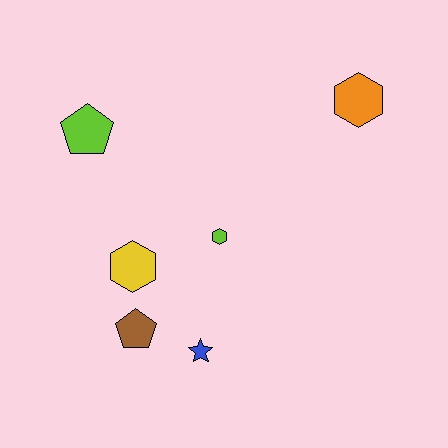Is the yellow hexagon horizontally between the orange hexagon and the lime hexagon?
No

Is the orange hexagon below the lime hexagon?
No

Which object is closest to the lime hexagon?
The yellow hexagon is closest to the lime hexagon.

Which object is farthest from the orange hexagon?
The brown pentagon is farthest from the orange hexagon.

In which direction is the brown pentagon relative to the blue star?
The brown pentagon is to the left of the blue star.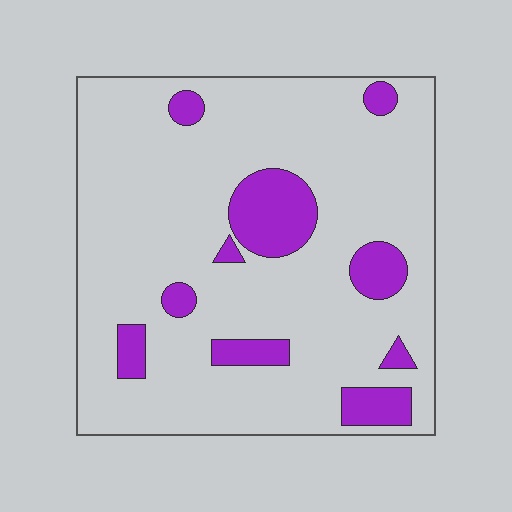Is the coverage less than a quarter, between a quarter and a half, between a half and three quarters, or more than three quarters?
Less than a quarter.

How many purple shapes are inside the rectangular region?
10.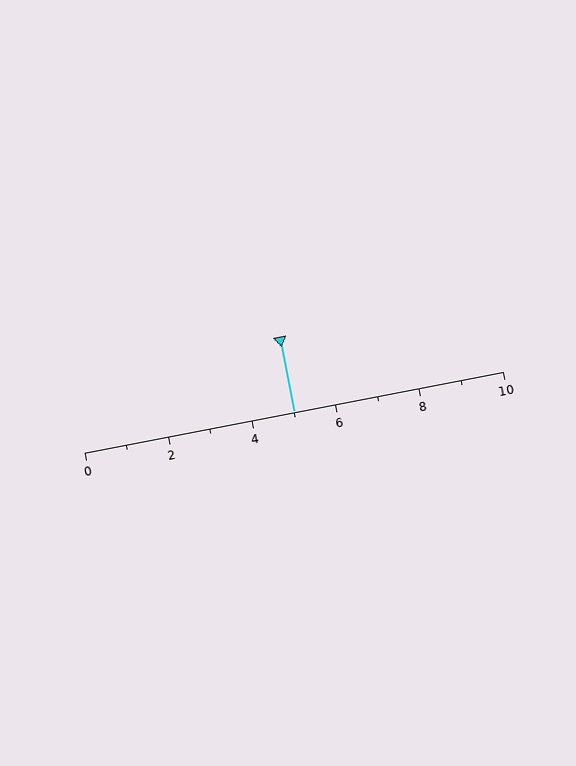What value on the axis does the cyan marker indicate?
The marker indicates approximately 5.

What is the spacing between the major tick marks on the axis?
The major ticks are spaced 2 apart.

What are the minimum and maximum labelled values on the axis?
The axis runs from 0 to 10.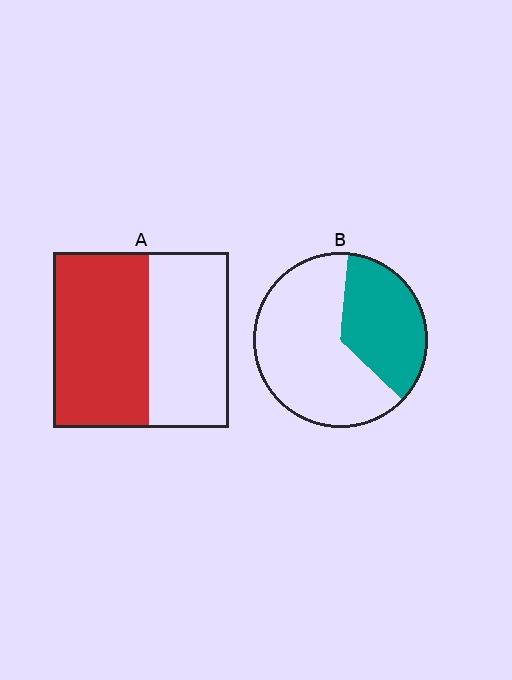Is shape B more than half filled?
No.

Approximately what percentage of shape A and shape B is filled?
A is approximately 55% and B is approximately 35%.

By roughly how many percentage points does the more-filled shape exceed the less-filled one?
By roughly 20 percentage points (A over B).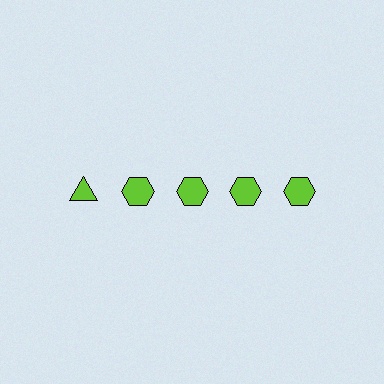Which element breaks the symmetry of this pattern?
The lime triangle in the top row, leftmost column breaks the symmetry. All other shapes are lime hexagons.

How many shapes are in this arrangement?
There are 5 shapes arranged in a grid pattern.